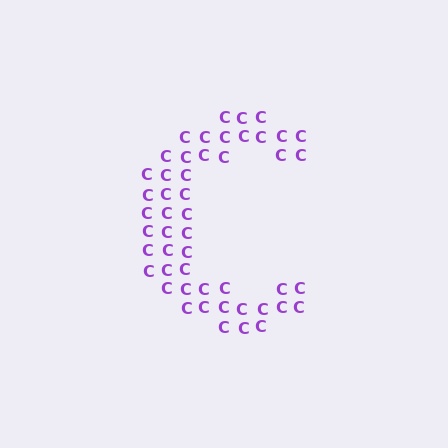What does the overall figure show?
The overall figure shows the letter C.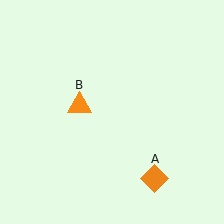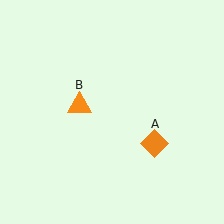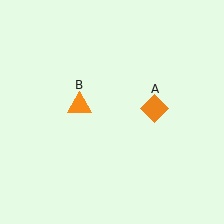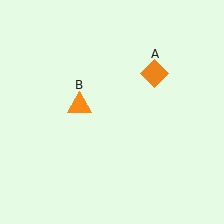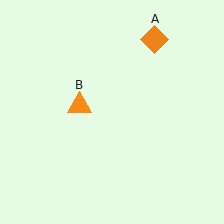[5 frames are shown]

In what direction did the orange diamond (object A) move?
The orange diamond (object A) moved up.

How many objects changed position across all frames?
1 object changed position: orange diamond (object A).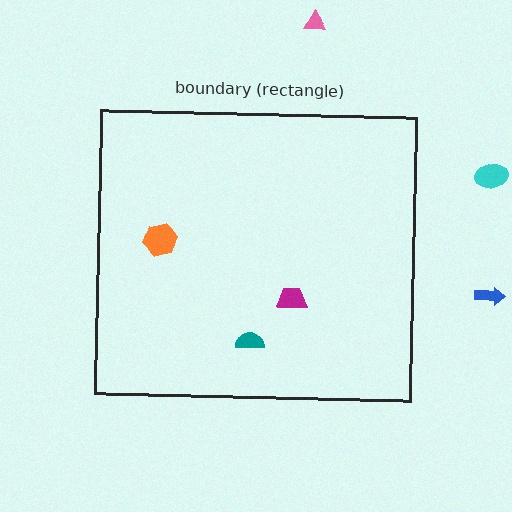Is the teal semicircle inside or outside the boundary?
Inside.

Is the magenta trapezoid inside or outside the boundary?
Inside.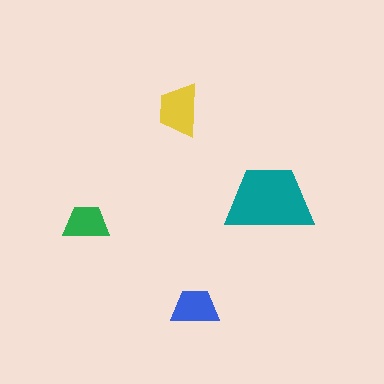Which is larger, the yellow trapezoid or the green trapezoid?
The yellow one.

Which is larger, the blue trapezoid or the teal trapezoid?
The teal one.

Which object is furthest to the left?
The green trapezoid is leftmost.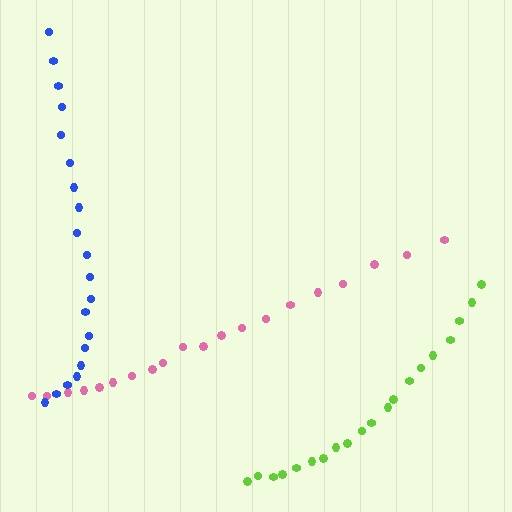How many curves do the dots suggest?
There are 3 distinct paths.